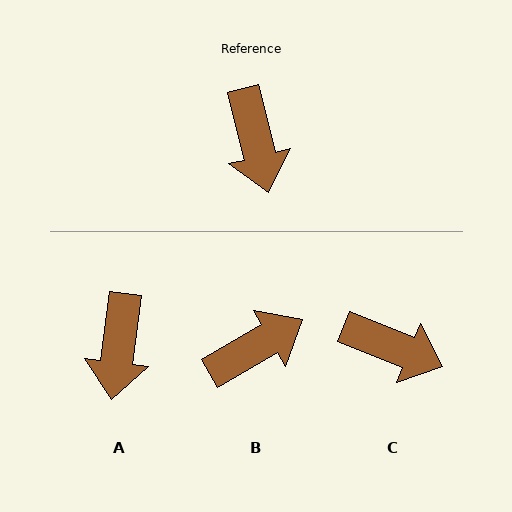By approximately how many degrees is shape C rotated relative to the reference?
Approximately 54 degrees counter-clockwise.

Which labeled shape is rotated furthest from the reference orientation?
B, about 106 degrees away.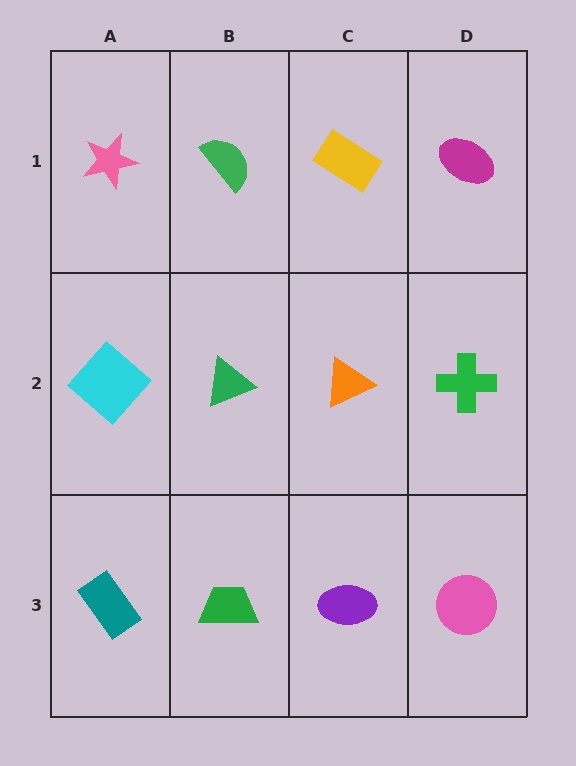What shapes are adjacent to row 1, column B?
A green triangle (row 2, column B), a pink star (row 1, column A), a yellow rectangle (row 1, column C).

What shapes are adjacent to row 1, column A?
A cyan diamond (row 2, column A), a green semicircle (row 1, column B).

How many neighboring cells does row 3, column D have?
2.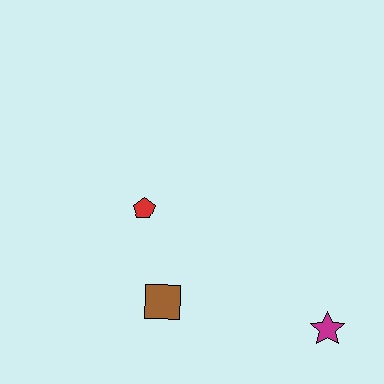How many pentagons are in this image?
There is 1 pentagon.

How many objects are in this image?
There are 3 objects.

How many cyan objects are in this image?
There are no cyan objects.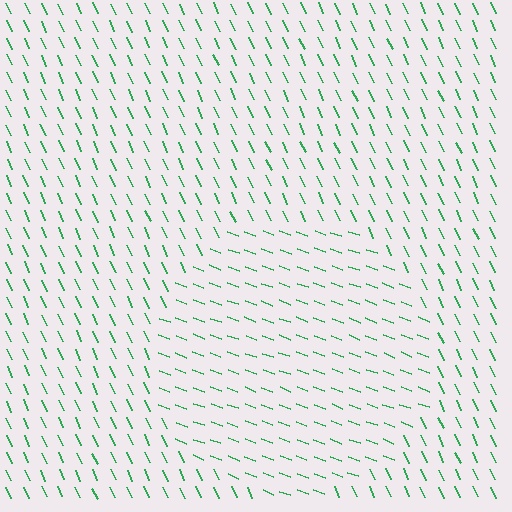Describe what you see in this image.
The image is filled with small green line segments. A circle region in the image has lines oriented differently from the surrounding lines, creating a visible texture boundary.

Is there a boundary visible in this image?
Yes, there is a texture boundary formed by a change in line orientation.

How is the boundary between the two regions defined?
The boundary is defined purely by a change in line orientation (approximately 45 degrees difference). All lines are the same color and thickness.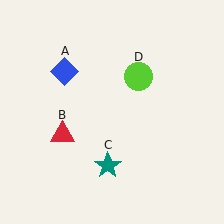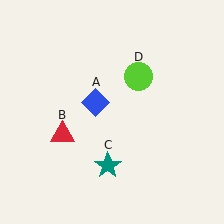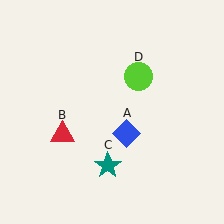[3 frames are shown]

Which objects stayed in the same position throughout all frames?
Red triangle (object B) and teal star (object C) and lime circle (object D) remained stationary.